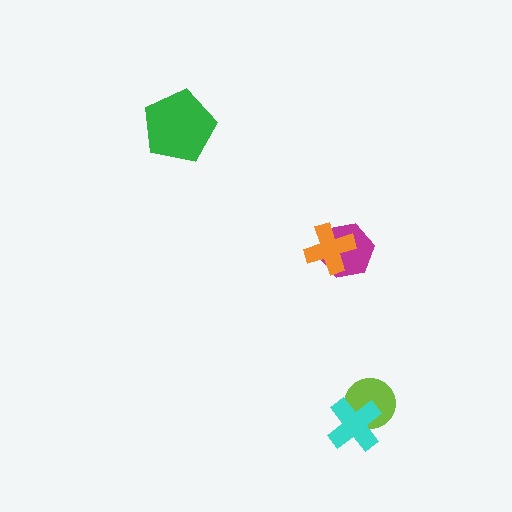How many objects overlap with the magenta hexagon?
1 object overlaps with the magenta hexagon.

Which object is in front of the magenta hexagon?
The orange cross is in front of the magenta hexagon.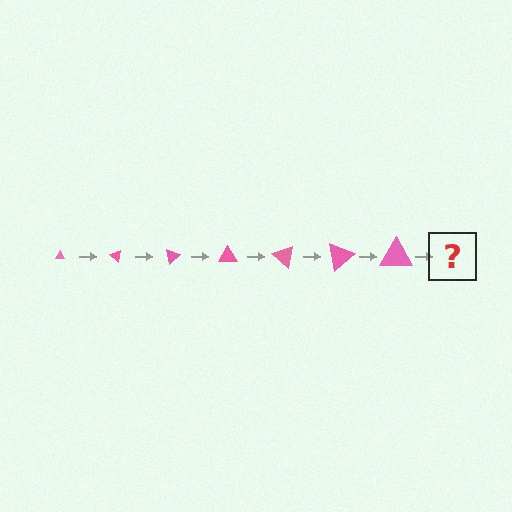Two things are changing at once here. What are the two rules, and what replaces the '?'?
The two rules are that the triangle grows larger each step and it rotates 40 degrees each step. The '?' should be a triangle, larger than the previous one and rotated 280 degrees from the start.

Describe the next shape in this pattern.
It should be a triangle, larger than the previous one and rotated 280 degrees from the start.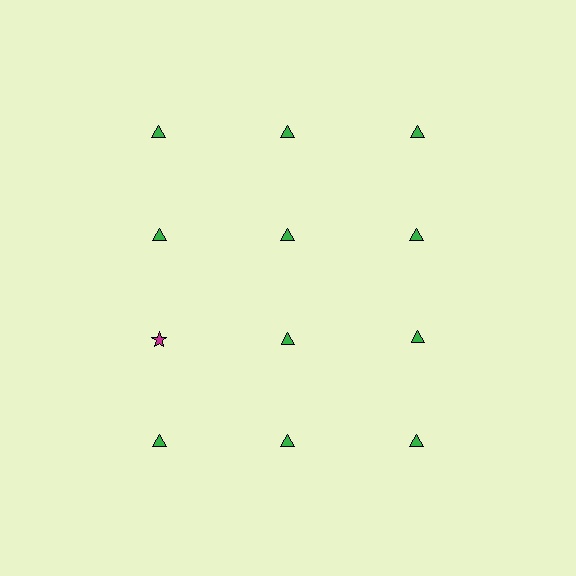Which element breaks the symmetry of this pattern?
The magenta star in the third row, leftmost column breaks the symmetry. All other shapes are green triangles.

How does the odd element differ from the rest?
It differs in both color (magenta instead of green) and shape (star instead of triangle).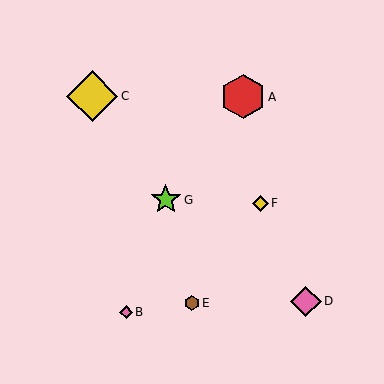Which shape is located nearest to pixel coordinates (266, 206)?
The yellow diamond (labeled F) at (260, 203) is nearest to that location.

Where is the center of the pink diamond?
The center of the pink diamond is at (126, 312).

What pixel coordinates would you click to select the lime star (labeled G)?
Click at (166, 200) to select the lime star G.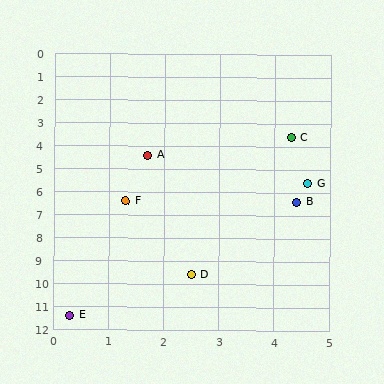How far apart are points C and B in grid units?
Points C and B are about 2.8 grid units apart.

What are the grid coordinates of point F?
Point F is at approximately (1.3, 6.4).